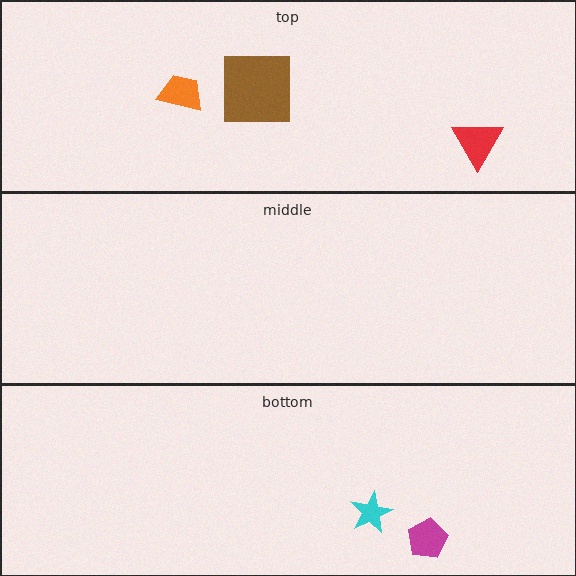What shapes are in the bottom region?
The cyan star, the magenta pentagon.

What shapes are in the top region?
The brown square, the red triangle, the orange trapezoid.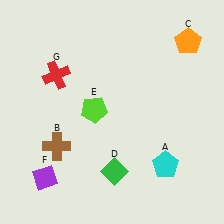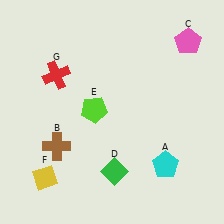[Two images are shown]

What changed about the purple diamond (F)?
In Image 1, F is purple. In Image 2, it changed to yellow.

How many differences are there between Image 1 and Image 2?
There are 2 differences between the two images.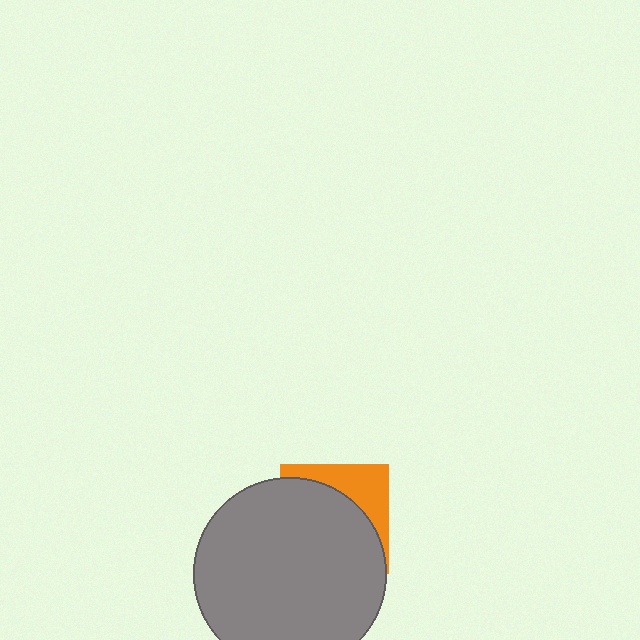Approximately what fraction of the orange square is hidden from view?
Roughly 69% of the orange square is hidden behind the gray circle.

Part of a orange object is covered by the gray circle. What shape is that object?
It is a square.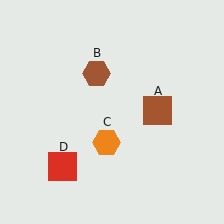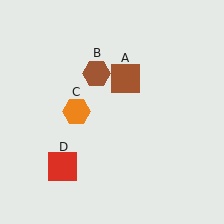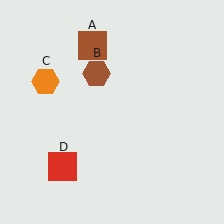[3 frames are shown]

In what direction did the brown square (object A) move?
The brown square (object A) moved up and to the left.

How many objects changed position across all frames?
2 objects changed position: brown square (object A), orange hexagon (object C).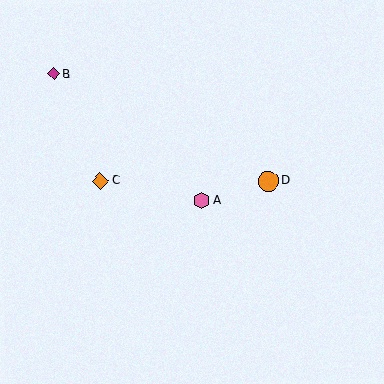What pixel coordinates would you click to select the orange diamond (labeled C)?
Click at (100, 181) to select the orange diamond C.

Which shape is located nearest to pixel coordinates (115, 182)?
The orange diamond (labeled C) at (100, 181) is nearest to that location.